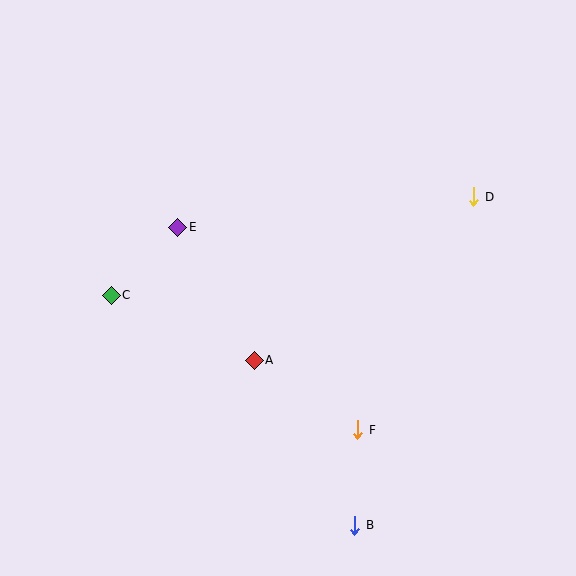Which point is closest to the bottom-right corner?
Point B is closest to the bottom-right corner.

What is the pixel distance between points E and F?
The distance between E and F is 271 pixels.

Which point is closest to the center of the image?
Point A at (254, 360) is closest to the center.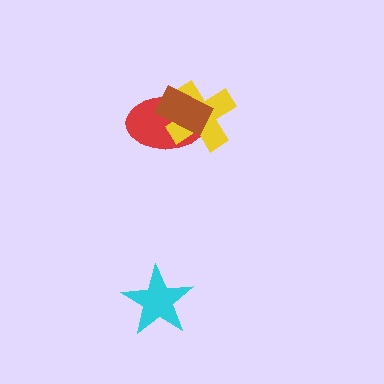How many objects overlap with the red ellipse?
2 objects overlap with the red ellipse.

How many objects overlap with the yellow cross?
2 objects overlap with the yellow cross.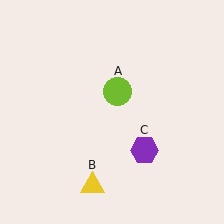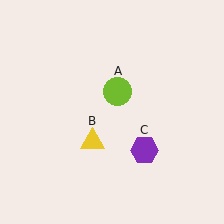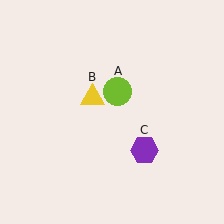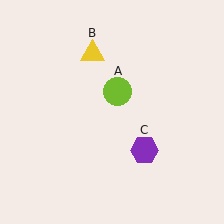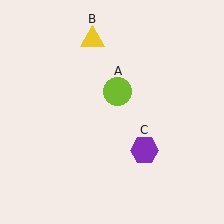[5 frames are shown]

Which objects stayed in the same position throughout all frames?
Lime circle (object A) and purple hexagon (object C) remained stationary.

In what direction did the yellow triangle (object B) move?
The yellow triangle (object B) moved up.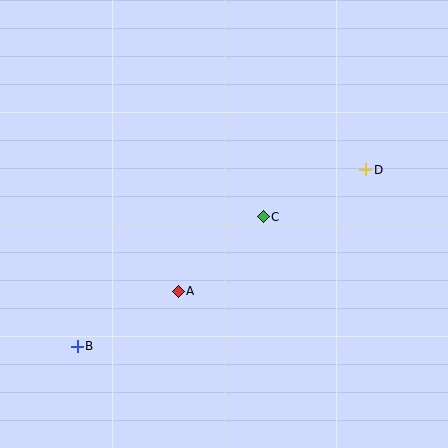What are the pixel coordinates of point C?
Point C is at (263, 217).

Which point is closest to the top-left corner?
Point C is closest to the top-left corner.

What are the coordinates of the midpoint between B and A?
The midpoint between B and A is at (128, 319).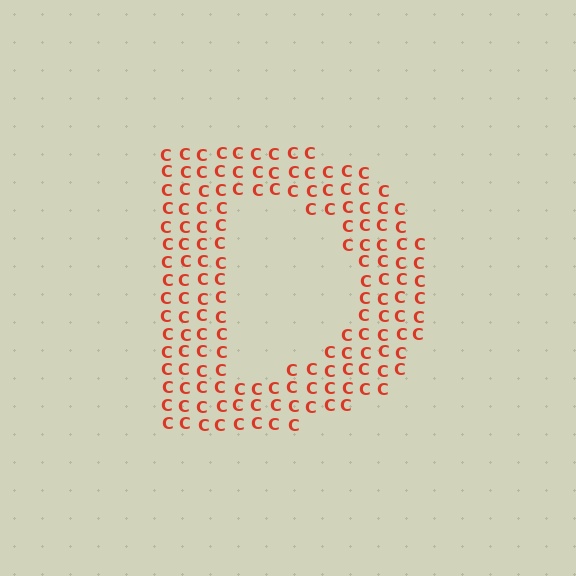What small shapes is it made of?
It is made of small letter C's.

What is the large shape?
The large shape is the letter D.